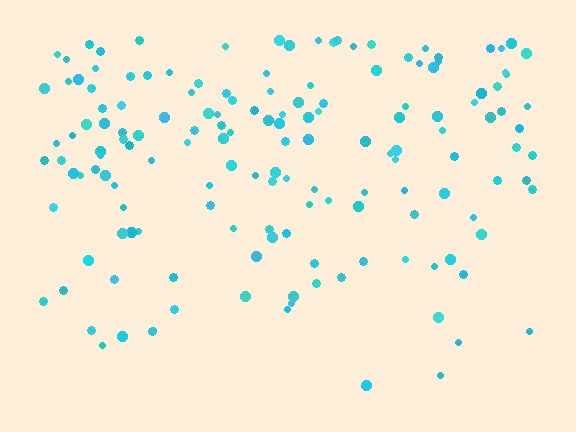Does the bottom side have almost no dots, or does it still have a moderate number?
Still a moderate number, just noticeably fewer than the top.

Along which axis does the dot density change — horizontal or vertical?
Vertical.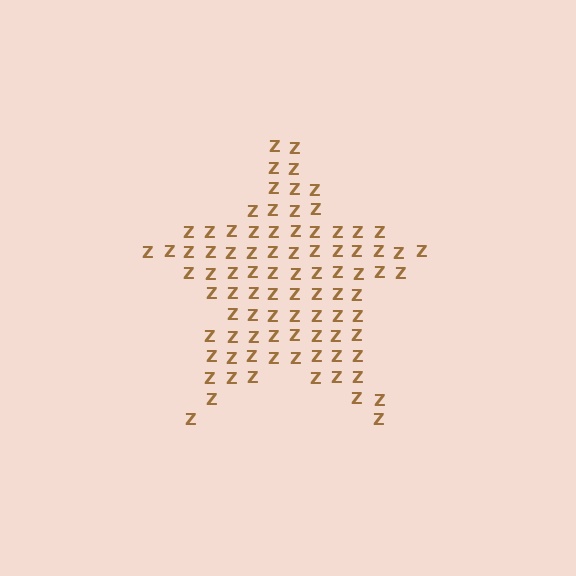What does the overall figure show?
The overall figure shows a star.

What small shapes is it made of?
It is made of small letter Z's.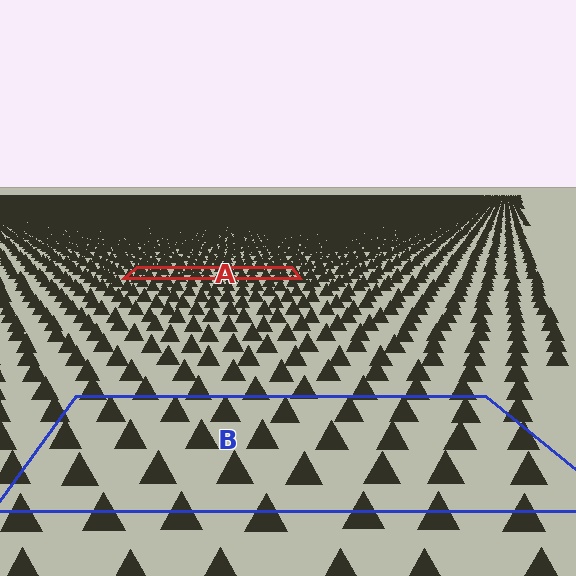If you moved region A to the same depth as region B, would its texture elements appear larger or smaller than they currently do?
They would appear larger. At a closer depth, the same texture elements are projected at a bigger on-screen size.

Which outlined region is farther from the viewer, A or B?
Region A is farther from the viewer — the texture elements inside it appear smaller and more densely packed.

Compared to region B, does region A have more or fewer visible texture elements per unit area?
Region A has more texture elements per unit area — they are packed more densely because it is farther away.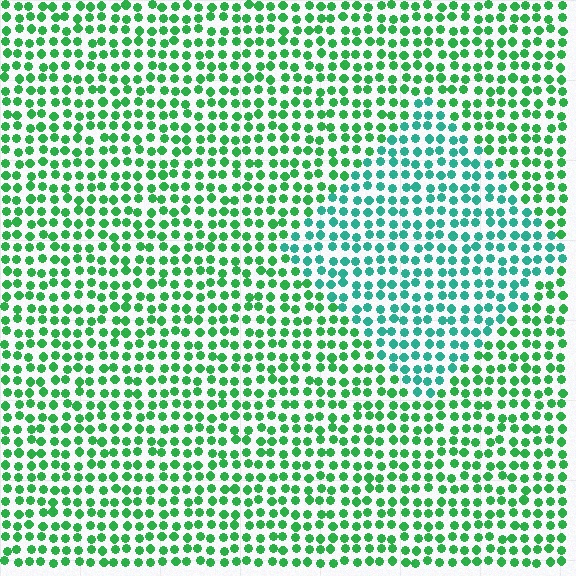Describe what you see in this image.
The image is filled with small green elements in a uniform arrangement. A diamond-shaped region is visible where the elements are tinted to a slightly different hue, forming a subtle color boundary.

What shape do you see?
I see a diamond.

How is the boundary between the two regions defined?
The boundary is defined purely by a slight shift in hue (about 34 degrees). Spacing, size, and orientation are identical on both sides.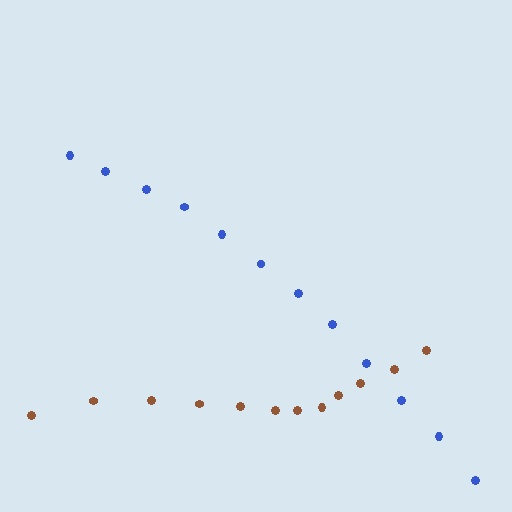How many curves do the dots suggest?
There are 2 distinct paths.